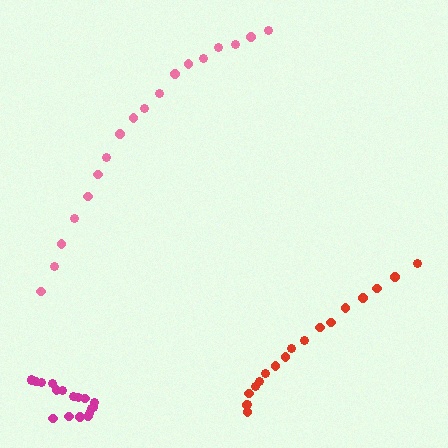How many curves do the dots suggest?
There are 3 distinct paths.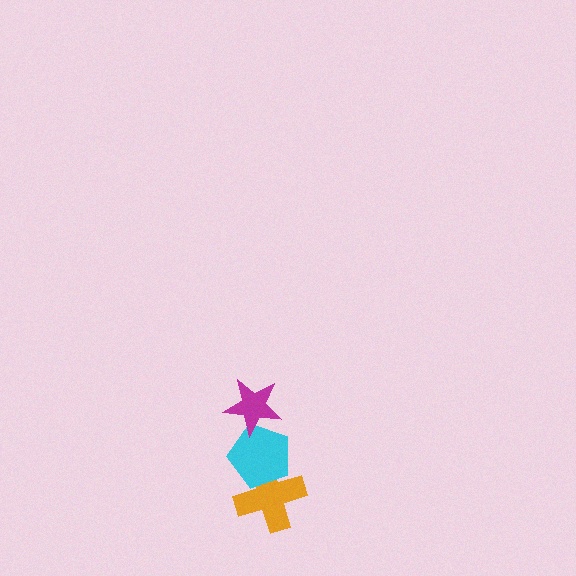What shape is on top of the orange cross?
The cyan pentagon is on top of the orange cross.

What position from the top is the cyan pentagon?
The cyan pentagon is 2nd from the top.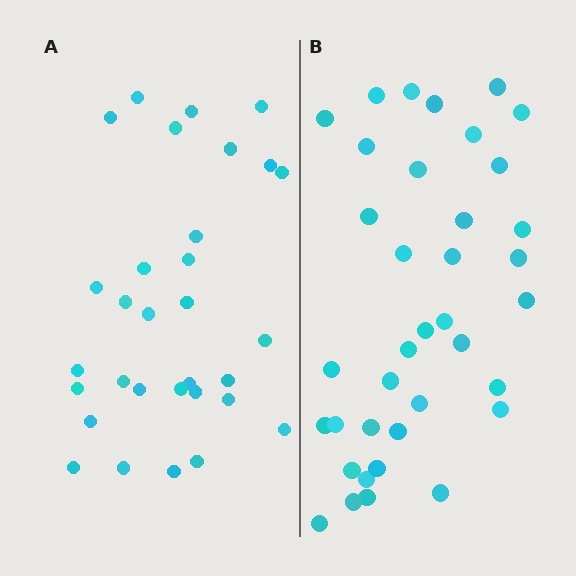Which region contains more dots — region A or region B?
Region B (the right region) has more dots.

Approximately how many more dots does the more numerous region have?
Region B has about 6 more dots than region A.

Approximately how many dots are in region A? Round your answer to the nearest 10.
About 30 dots. (The exact count is 31, which rounds to 30.)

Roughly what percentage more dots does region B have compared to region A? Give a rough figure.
About 20% more.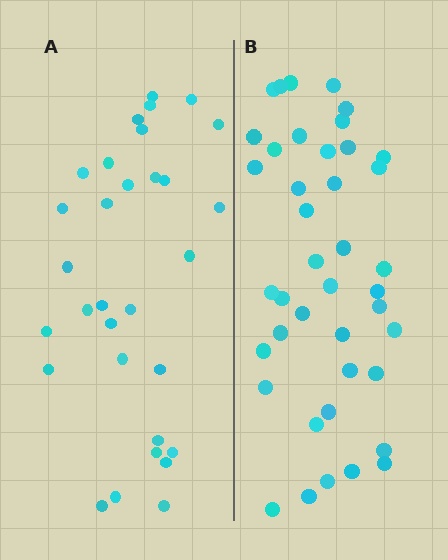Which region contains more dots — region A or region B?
Region B (the right region) has more dots.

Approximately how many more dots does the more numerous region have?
Region B has roughly 10 or so more dots than region A.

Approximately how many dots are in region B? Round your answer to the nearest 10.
About 40 dots. (The exact count is 41, which rounds to 40.)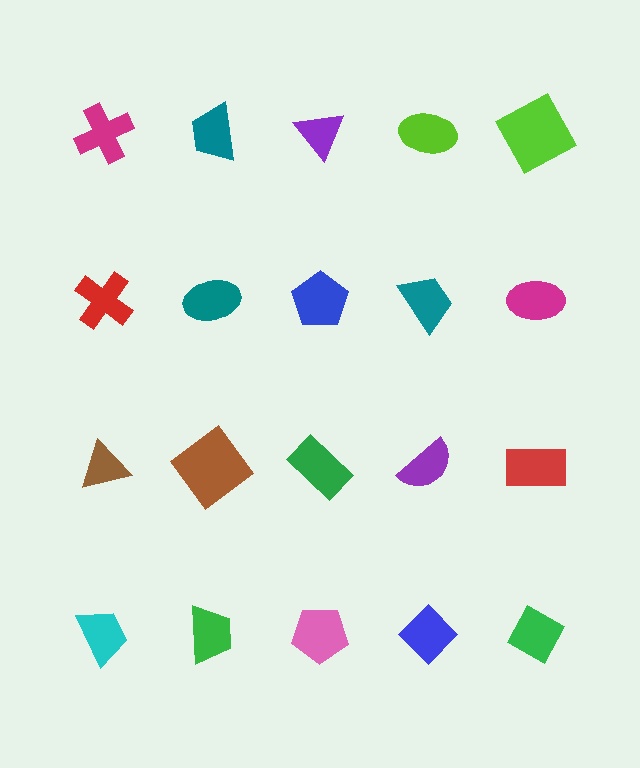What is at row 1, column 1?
A magenta cross.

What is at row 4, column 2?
A green trapezoid.